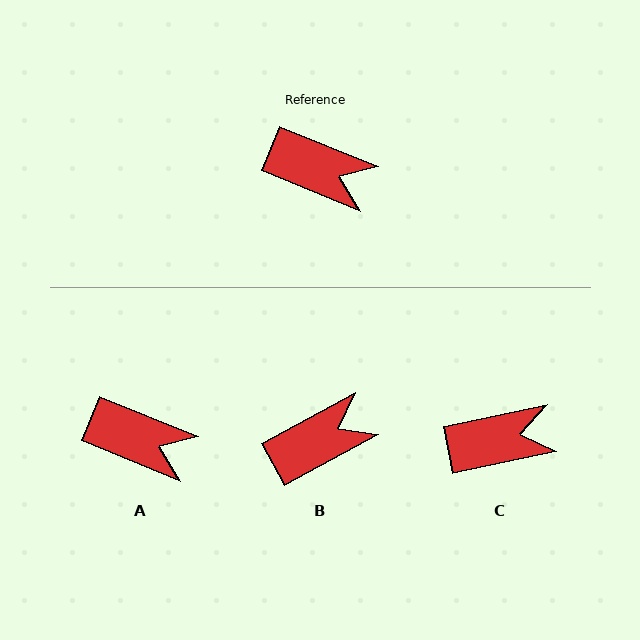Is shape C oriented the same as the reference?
No, it is off by about 34 degrees.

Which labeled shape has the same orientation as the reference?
A.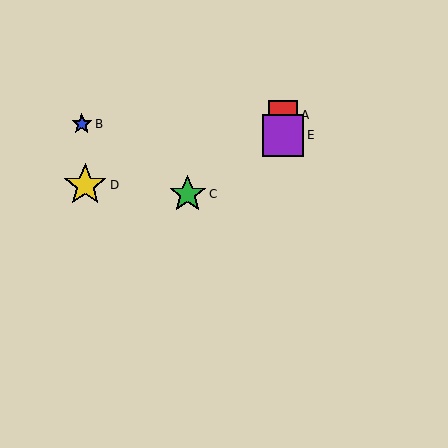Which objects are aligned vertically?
Objects A, E are aligned vertically.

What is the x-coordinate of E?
Object E is at x≈283.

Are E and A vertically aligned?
Yes, both are at x≈283.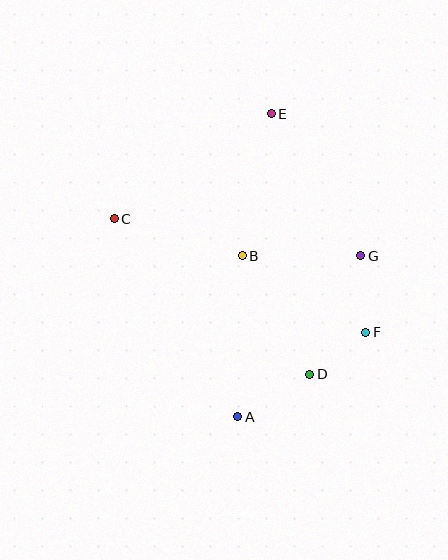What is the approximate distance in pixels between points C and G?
The distance between C and G is approximately 249 pixels.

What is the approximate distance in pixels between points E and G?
The distance between E and G is approximately 168 pixels.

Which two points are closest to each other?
Points D and F are closest to each other.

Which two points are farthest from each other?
Points A and E are farthest from each other.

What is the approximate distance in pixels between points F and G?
The distance between F and G is approximately 77 pixels.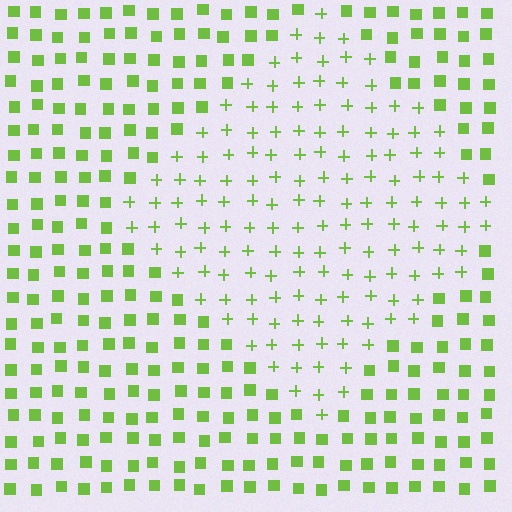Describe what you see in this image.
The image is filled with small lime elements arranged in a uniform grid. A diamond-shaped region contains plus signs, while the surrounding area contains squares. The boundary is defined purely by the change in element shape.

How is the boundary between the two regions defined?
The boundary is defined by a change in element shape: plus signs inside vs. squares outside. All elements share the same color and spacing.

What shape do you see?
I see a diamond.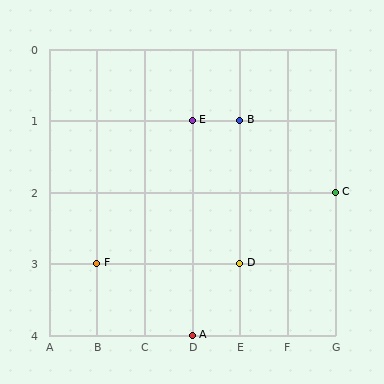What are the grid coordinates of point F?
Point F is at grid coordinates (B, 3).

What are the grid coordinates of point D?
Point D is at grid coordinates (E, 3).